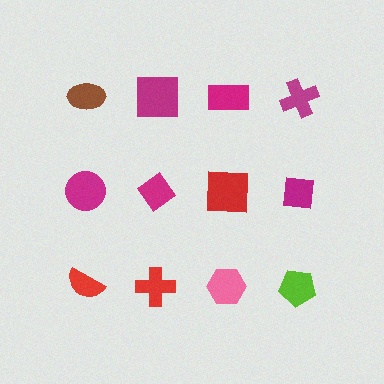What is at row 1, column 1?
A brown ellipse.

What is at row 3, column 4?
A lime pentagon.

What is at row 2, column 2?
A magenta diamond.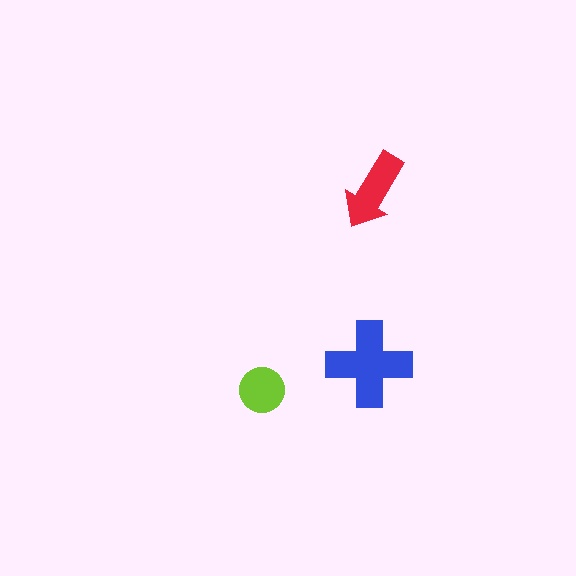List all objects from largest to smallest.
The blue cross, the red arrow, the lime circle.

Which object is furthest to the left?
The lime circle is leftmost.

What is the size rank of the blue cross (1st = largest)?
1st.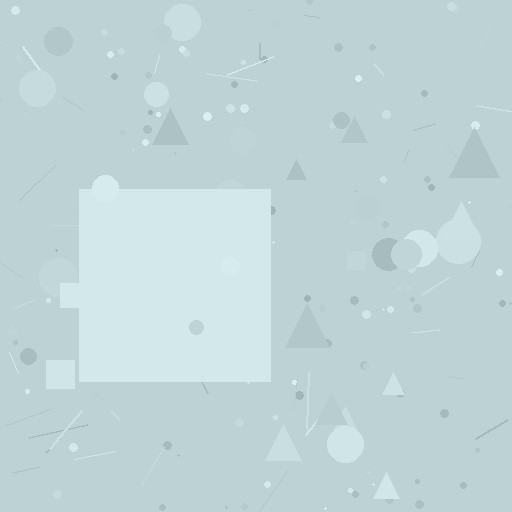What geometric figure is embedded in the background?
A square is embedded in the background.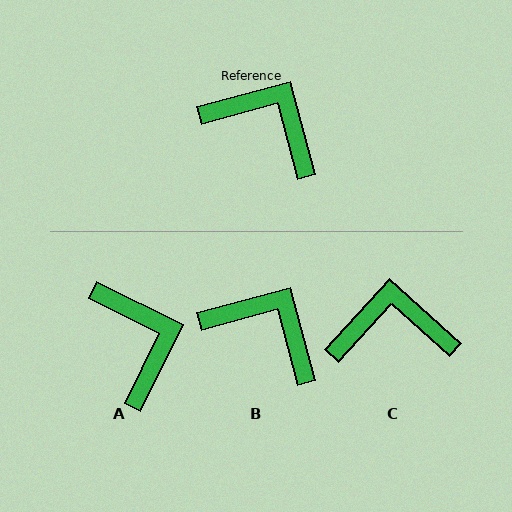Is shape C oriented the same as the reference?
No, it is off by about 33 degrees.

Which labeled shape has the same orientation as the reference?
B.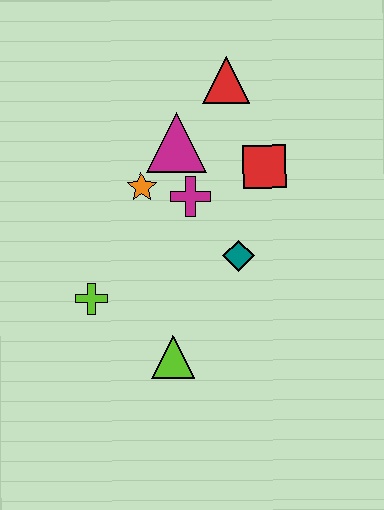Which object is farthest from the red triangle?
The lime triangle is farthest from the red triangle.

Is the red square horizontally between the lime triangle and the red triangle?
No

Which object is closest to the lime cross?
The lime triangle is closest to the lime cross.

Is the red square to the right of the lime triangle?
Yes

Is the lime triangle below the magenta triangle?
Yes